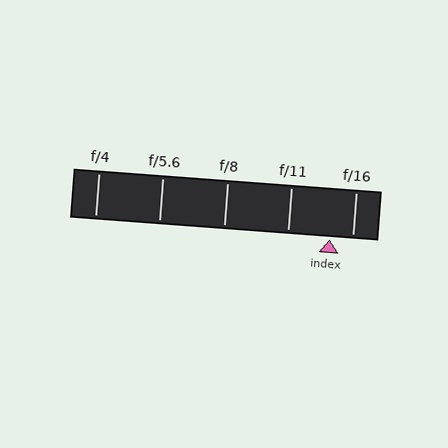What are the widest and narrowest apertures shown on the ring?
The widest aperture shown is f/4 and the narrowest is f/16.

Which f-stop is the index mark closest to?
The index mark is closest to f/16.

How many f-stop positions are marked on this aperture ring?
There are 5 f-stop positions marked.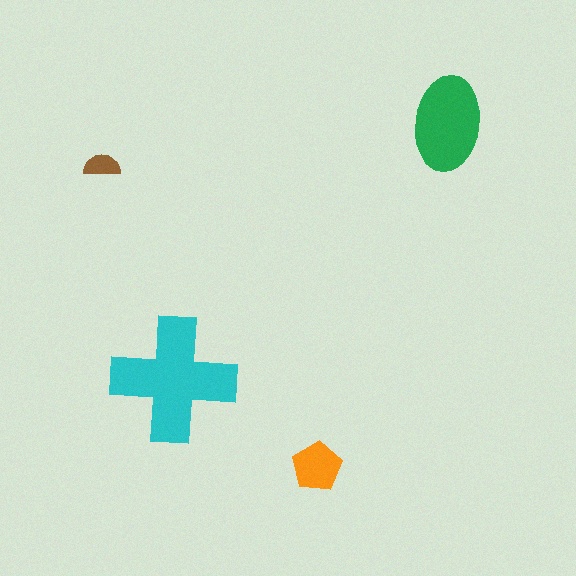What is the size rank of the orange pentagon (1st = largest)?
3rd.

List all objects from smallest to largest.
The brown semicircle, the orange pentagon, the green ellipse, the cyan cross.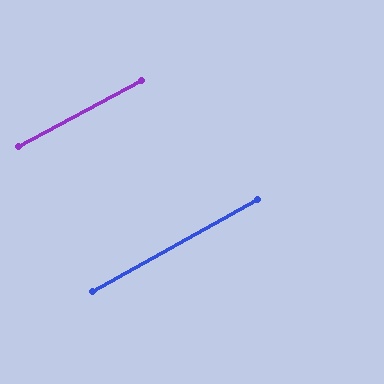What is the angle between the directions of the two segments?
Approximately 1 degree.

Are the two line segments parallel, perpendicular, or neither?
Parallel — their directions differ by only 1.1°.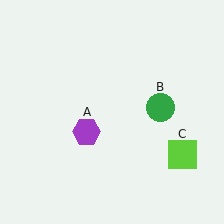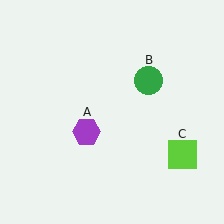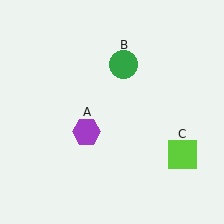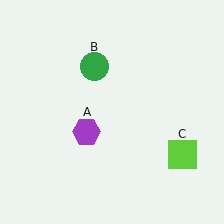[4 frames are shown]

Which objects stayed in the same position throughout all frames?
Purple hexagon (object A) and lime square (object C) remained stationary.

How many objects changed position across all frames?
1 object changed position: green circle (object B).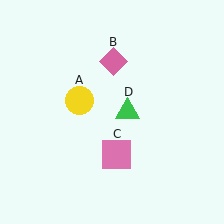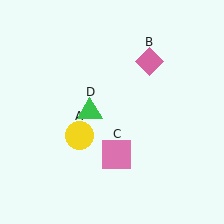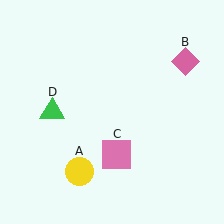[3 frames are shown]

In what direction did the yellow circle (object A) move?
The yellow circle (object A) moved down.